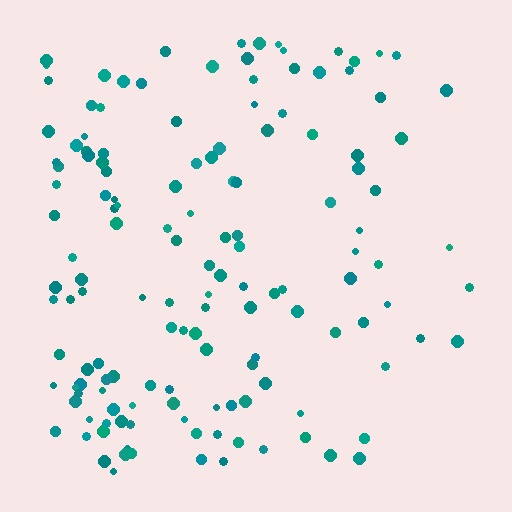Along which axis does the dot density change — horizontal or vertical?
Horizontal.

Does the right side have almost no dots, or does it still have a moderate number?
Still a moderate number, just noticeably fewer than the left.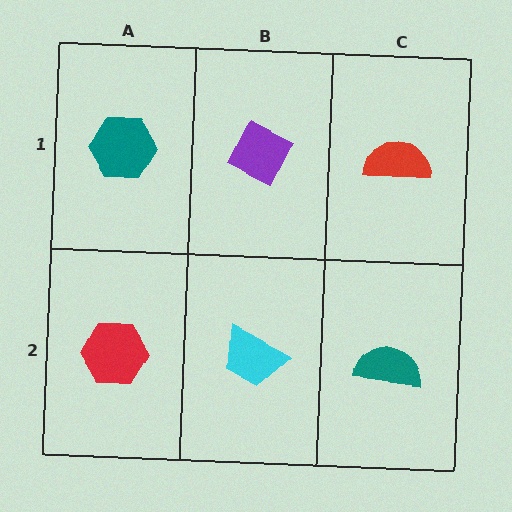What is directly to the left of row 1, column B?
A teal hexagon.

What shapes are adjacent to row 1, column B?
A cyan trapezoid (row 2, column B), a teal hexagon (row 1, column A), a red semicircle (row 1, column C).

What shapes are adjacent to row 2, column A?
A teal hexagon (row 1, column A), a cyan trapezoid (row 2, column B).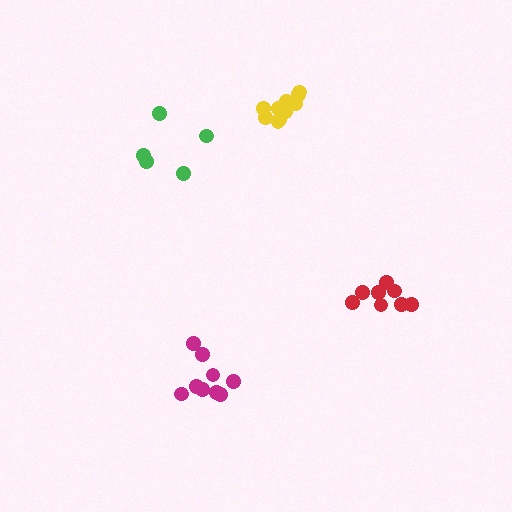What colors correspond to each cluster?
The clusters are colored: green, yellow, magenta, red.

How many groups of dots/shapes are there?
There are 4 groups.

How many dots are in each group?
Group 1: 5 dots, Group 2: 10 dots, Group 3: 9 dots, Group 4: 8 dots (32 total).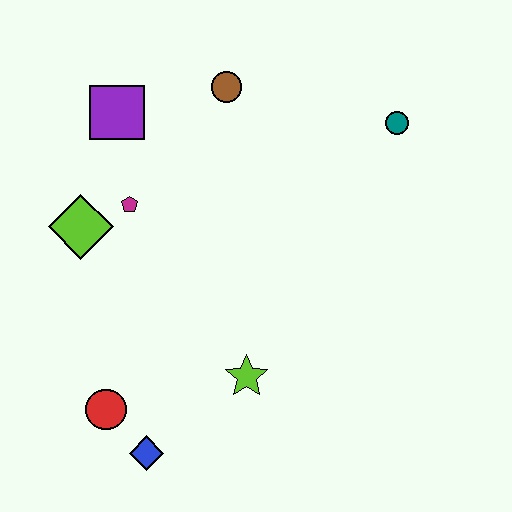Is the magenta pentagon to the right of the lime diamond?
Yes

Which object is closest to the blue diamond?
The red circle is closest to the blue diamond.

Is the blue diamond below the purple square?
Yes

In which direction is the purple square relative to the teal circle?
The purple square is to the left of the teal circle.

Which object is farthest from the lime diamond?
The teal circle is farthest from the lime diamond.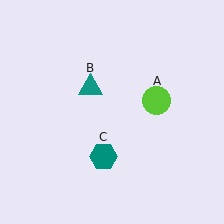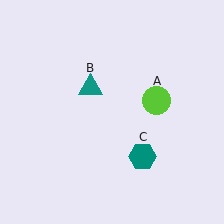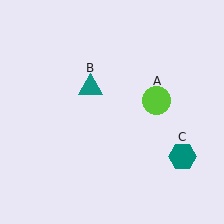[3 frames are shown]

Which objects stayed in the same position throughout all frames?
Lime circle (object A) and teal triangle (object B) remained stationary.